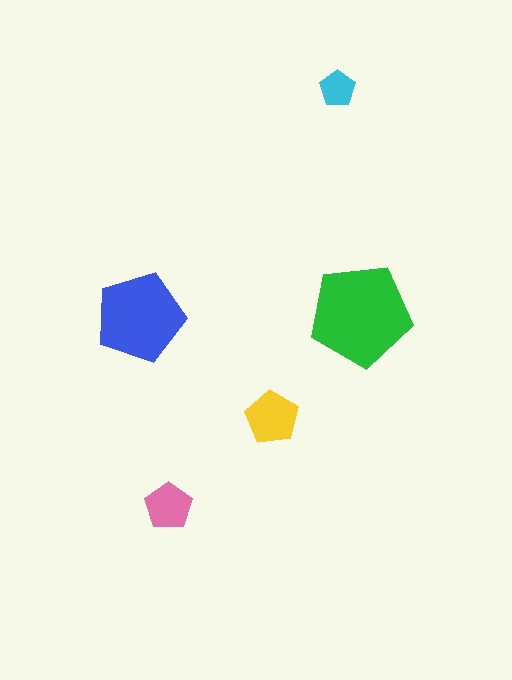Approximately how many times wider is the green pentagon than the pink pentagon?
About 2 times wider.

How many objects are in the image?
There are 5 objects in the image.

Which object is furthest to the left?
The blue pentagon is leftmost.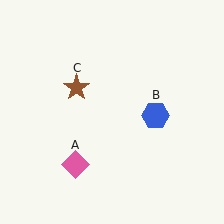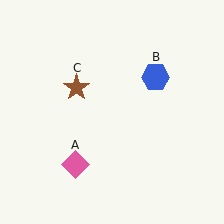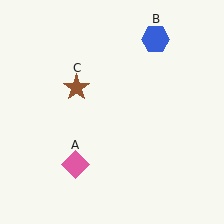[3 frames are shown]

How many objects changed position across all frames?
1 object changed position: blue hexagon (object B).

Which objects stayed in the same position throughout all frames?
Pink diamond (object A) and brown star (object C) remained stationary.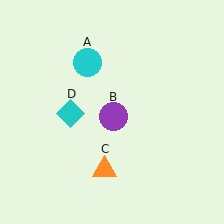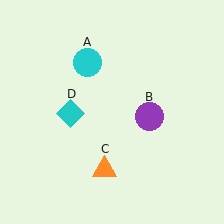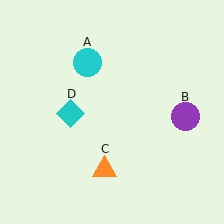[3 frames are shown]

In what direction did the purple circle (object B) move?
The purple circle (object B) moved right.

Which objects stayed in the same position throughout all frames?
Cyan circle (object A) and orange triangle (object C) and cyan diamond (object D) remained stationary.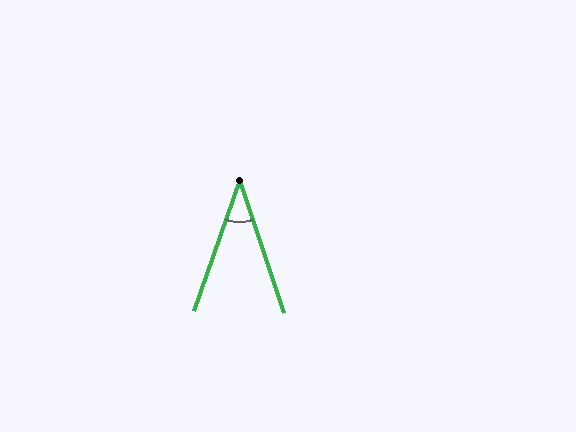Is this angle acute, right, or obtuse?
It is acute.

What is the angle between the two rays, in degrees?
Approximately 38 degrees.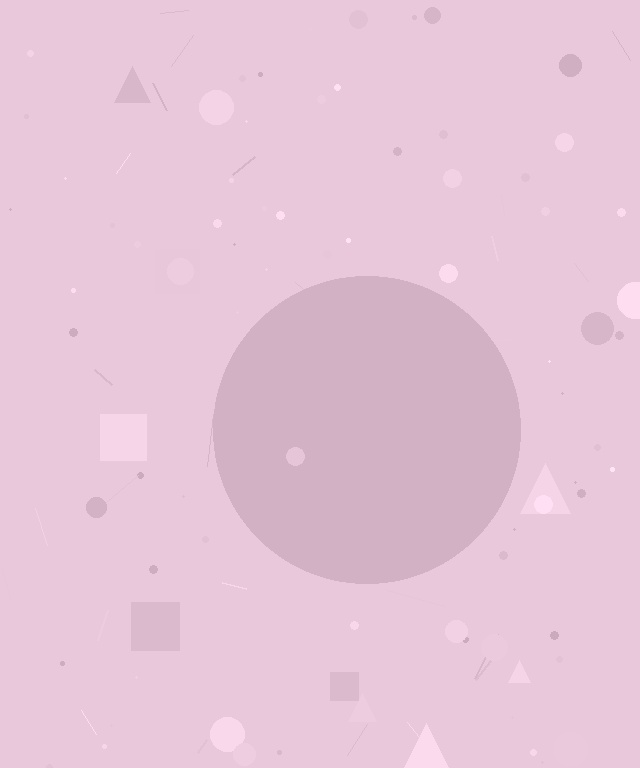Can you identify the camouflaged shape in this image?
The camouflaged shape is a circle.